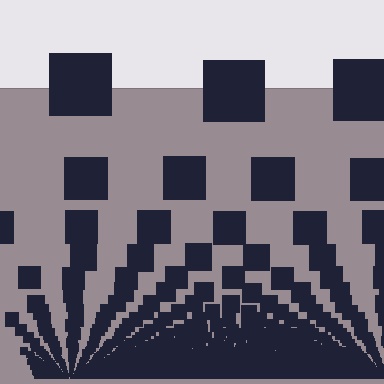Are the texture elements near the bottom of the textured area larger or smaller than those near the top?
Smaller. The gradient is inverted — elements near the bottom are smaller and denser.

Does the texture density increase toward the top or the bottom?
Density increases toward the bottom.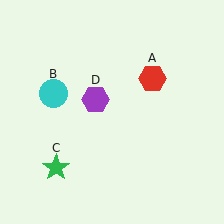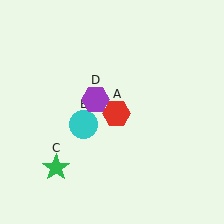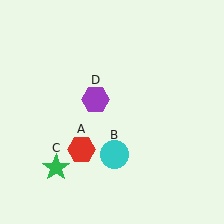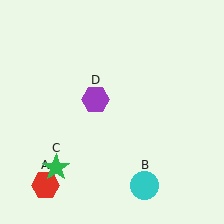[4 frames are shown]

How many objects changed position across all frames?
2 objects changed position: red hexagon (object A), cyan circle (object B).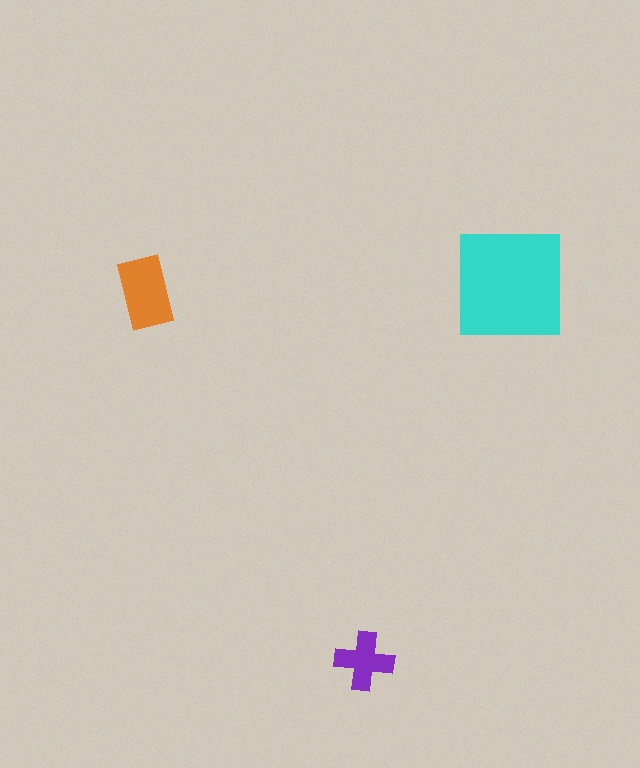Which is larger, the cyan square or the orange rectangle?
The cyan square.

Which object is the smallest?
The purple cross.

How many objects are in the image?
There are 3 objects in the image.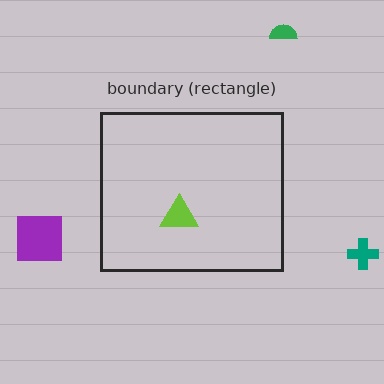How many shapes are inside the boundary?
1 inside, 3 outside.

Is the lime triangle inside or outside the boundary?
Inside.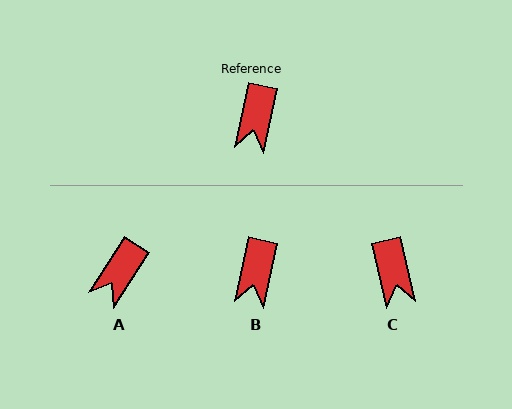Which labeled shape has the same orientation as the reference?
B.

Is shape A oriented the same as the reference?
No, it is off by about 20 degrees.